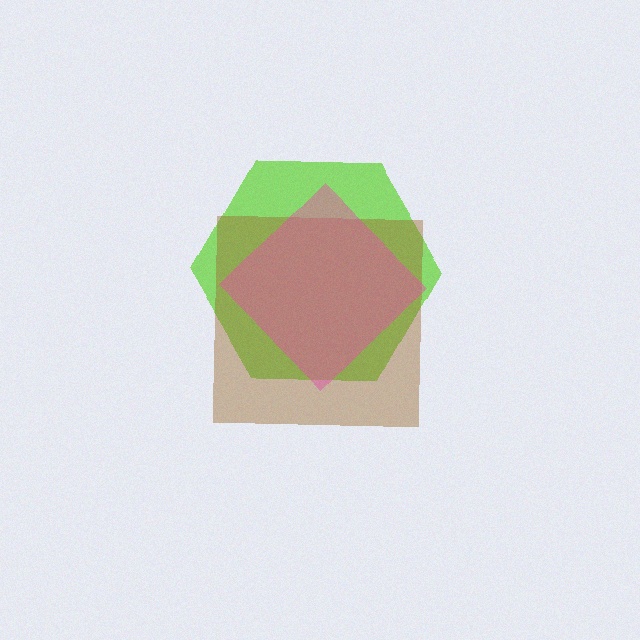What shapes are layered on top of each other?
The layered shapes are: a lime hexagon, a brown square, a pink diamond.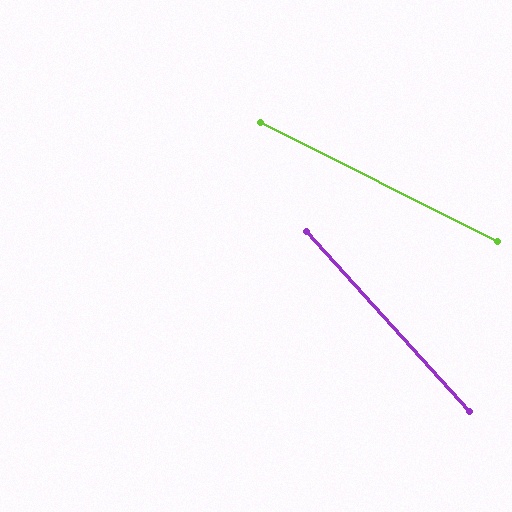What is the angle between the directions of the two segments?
Approximately 21 degrees.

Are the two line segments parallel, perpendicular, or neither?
Neither parallel nor perpendicular — they differ by about 21°.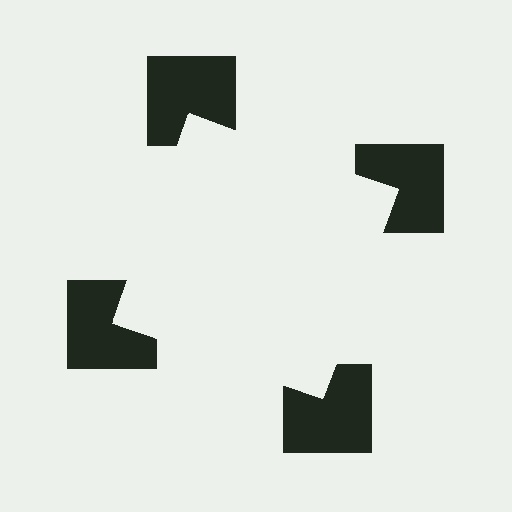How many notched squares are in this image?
There are 4 — one at each vertex of the illusory square.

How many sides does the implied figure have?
4 sides.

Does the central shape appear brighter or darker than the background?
It typically appears slightly brighter than the background, even though no actual brightness change is drawn.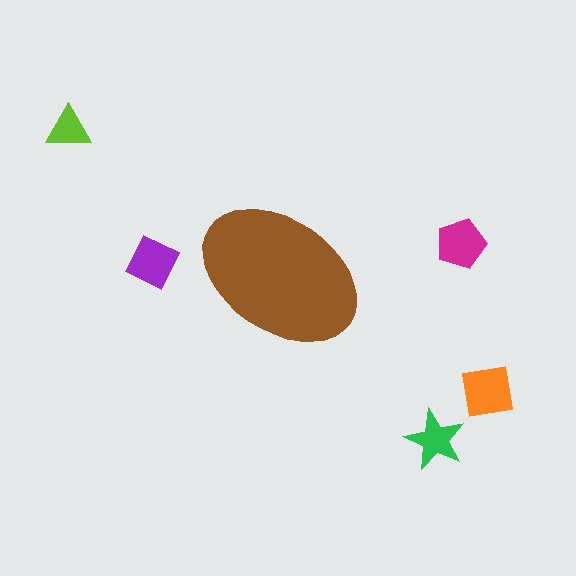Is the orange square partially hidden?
No, the orange square is fully visible.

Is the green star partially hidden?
No, the green star is fully visible.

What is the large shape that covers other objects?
A brown ellipse.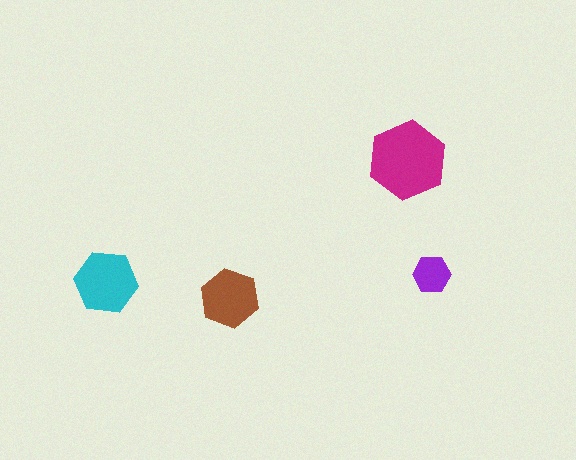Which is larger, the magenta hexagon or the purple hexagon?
The magenta one.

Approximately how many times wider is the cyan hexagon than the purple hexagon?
About 1.5 times wider.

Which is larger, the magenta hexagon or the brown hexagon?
The magenta one.